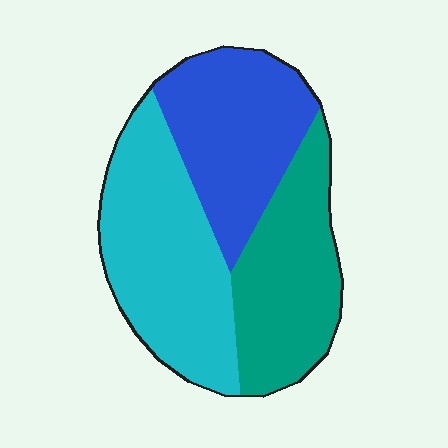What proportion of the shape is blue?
Blue takes up between a quarter and a half of the shape.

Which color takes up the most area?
Cyan, at roughly 40%.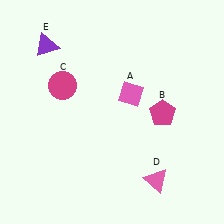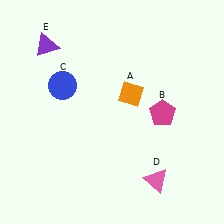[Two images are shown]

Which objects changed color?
A changed from pink to orange. C changed from magenta to blue.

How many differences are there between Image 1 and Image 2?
There are 2 differences between the two images.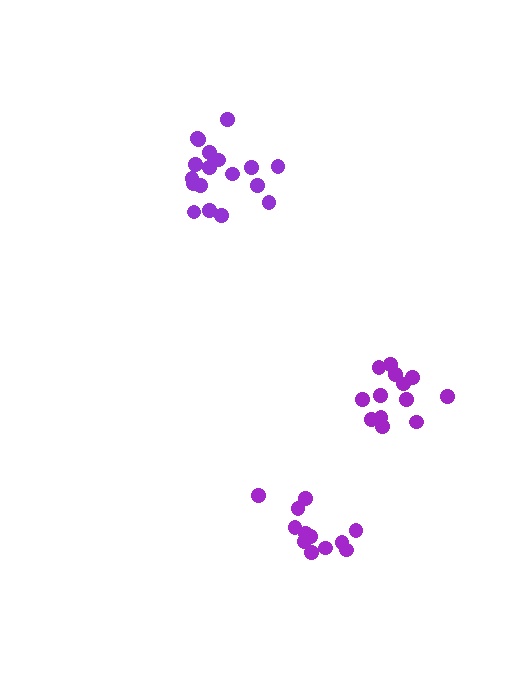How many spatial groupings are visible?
There are 3 spatial groupings.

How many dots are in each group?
Group 1: 12 dots, Group 2: 18 dots, Group 3: 13 dots (43 total).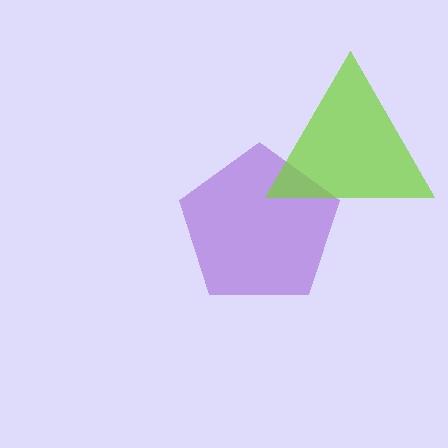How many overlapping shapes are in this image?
There are 2 overlapping shapes in the image.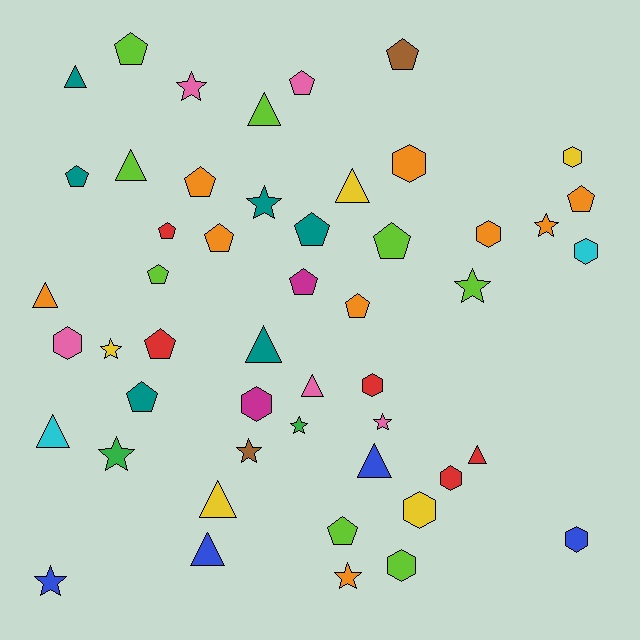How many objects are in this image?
There are 50 objects.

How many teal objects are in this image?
There are 6 teal objects.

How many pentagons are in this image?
There are 16 pentagons.